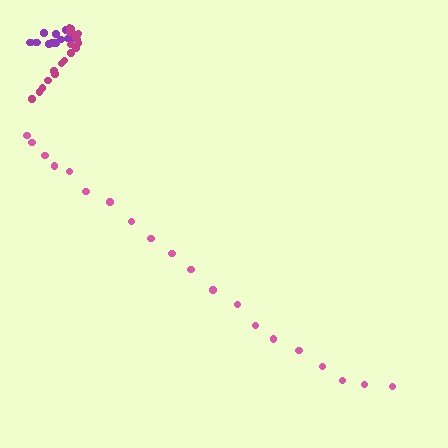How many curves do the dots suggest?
There are 3 distinct paths.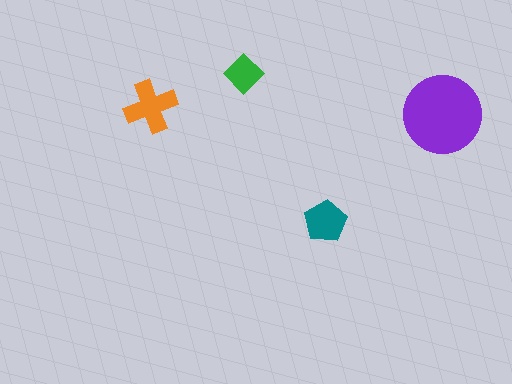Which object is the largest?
The purple circle.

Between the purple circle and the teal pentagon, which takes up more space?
The purple circle.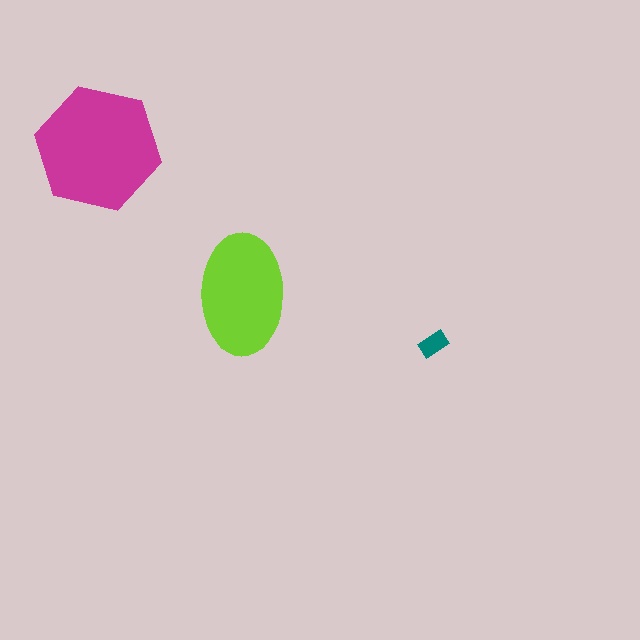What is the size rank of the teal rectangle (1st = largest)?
3rd.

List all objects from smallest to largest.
The teal rectangle, the lime ellipse, the magenta hexagon.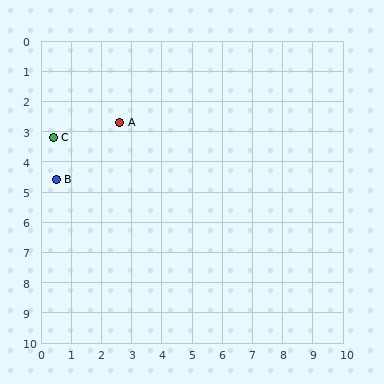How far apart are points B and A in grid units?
Points B and A are about 2.8 grid units apart.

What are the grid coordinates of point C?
Point C is at approximately (0.4, 3.2).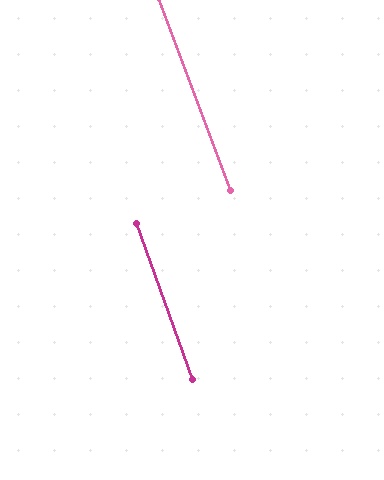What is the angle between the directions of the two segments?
Approximately 1 degree.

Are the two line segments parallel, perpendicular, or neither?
Parallel — their directions differ by only 0.8°.